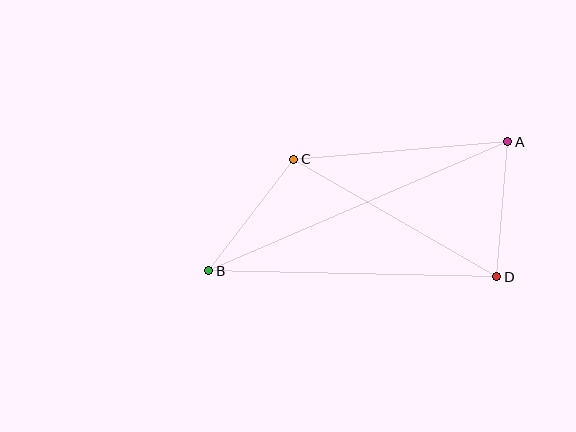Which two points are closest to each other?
Points A and D are closest to each other.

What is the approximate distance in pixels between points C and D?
The distance between C and D is approximately 234 pixels.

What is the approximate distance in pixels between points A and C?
The distance between A and C is approximately 214 pixels.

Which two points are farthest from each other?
Points A and B are farthest from each other.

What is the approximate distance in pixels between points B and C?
The distance between B and C is approximately 140 pixels.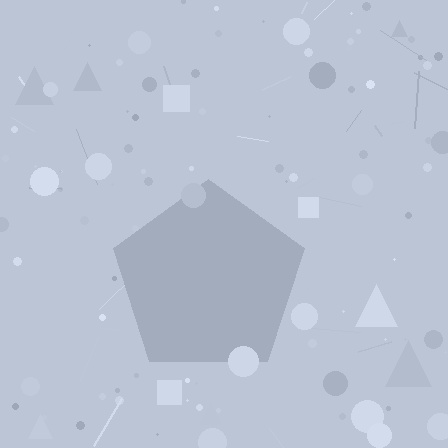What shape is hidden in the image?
A pentagon is hidden in the image.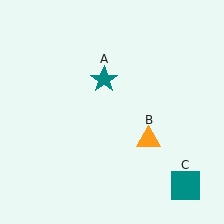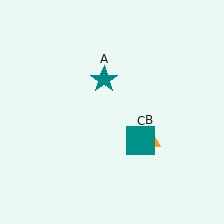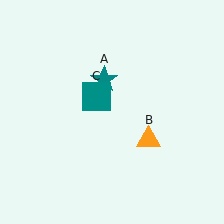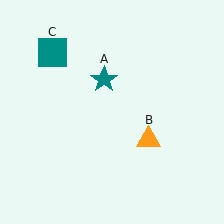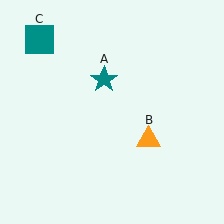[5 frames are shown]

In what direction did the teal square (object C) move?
The teal square (object C) moved up and to the left.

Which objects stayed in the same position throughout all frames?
Teal star (object A) and orange triangle (object B) remained stationary.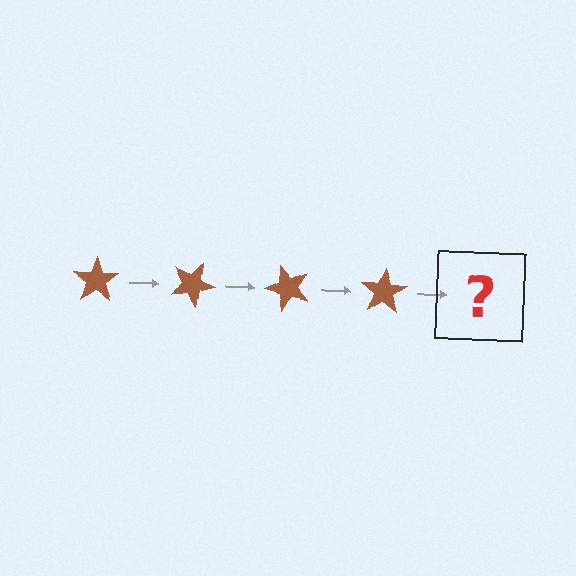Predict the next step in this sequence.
The next step is a brown star rotated 100 degrees.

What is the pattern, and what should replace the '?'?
The pattern is that the star rotates 25 degrees each step. The '?' should be a brown star rotated 100 degrees.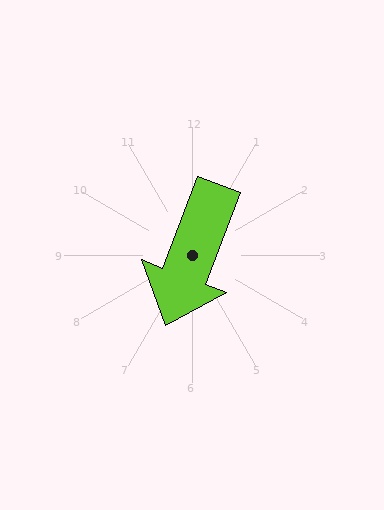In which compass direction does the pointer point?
South.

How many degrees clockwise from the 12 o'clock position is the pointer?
Approximately 201 degrees.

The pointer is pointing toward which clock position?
Roughly 7 o'clock.